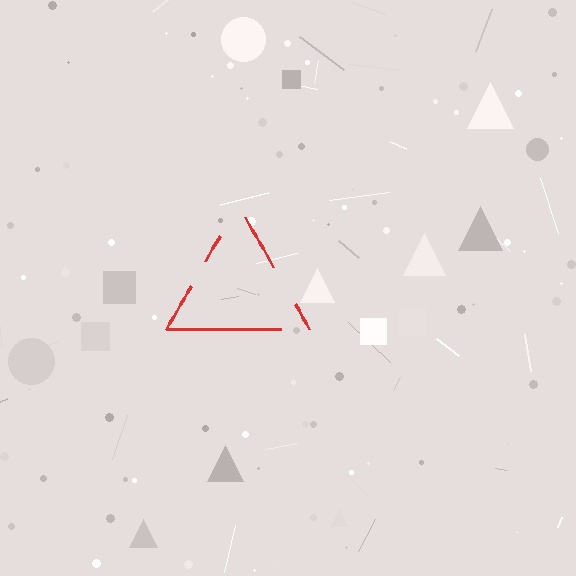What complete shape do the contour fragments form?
The contour fragments form a triangle.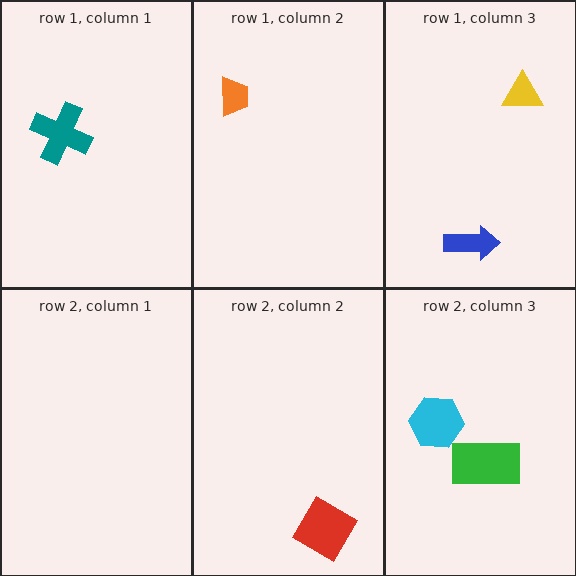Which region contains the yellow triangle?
The row 1, column 3 region.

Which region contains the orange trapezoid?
The row 1, column 2 region.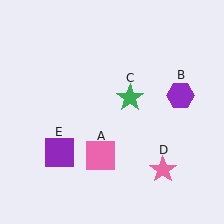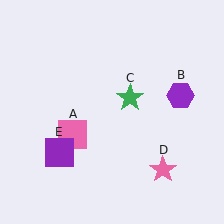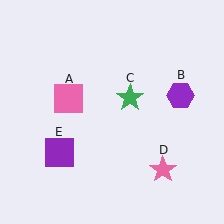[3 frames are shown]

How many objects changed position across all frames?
1 object changed position: pink square (object A).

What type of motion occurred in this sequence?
The pink square (object A) rotated clockwise around the center of the scene.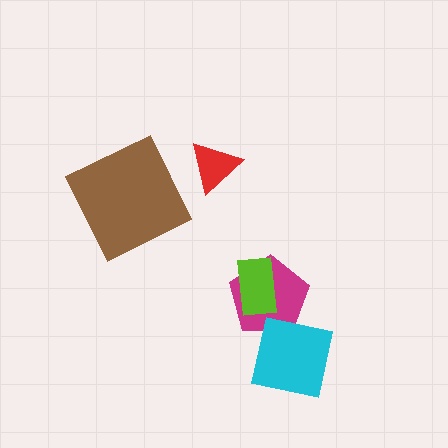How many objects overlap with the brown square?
0 objects overlap with the brown square.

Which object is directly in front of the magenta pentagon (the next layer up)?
The cyan square is directly in front of the magenta pentagon.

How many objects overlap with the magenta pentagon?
2 objects overlap with the magenta pentagon.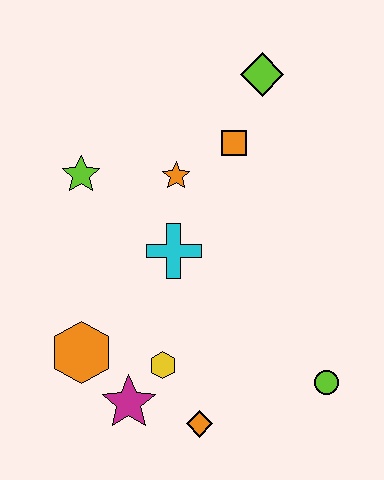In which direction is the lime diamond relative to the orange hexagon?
The lime diamond is above the orange hexagon.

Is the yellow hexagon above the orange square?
No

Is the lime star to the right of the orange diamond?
No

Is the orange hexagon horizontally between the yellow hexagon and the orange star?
No